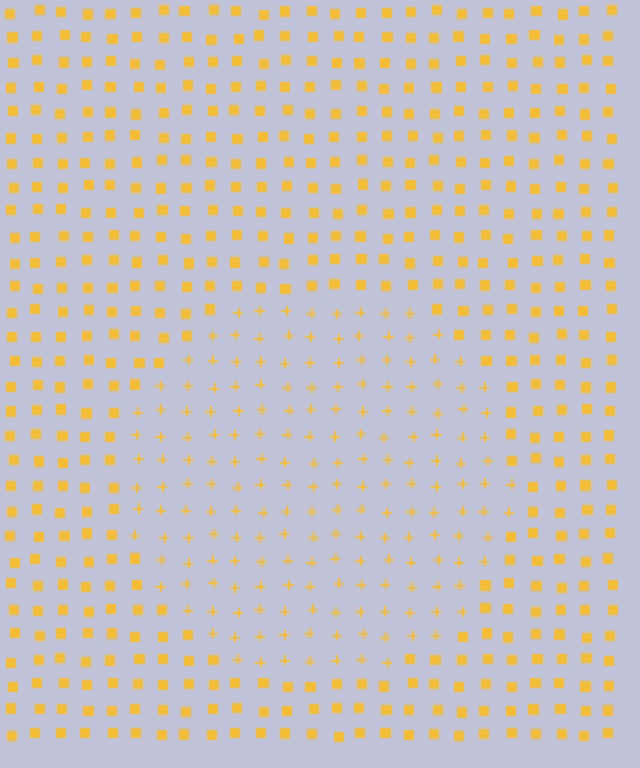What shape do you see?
I see a circle.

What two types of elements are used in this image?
The image uses plus signs inside the circle region and squares outside it.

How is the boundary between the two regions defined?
The boundary is defined by a change in element shape: plus signs inside vs. squares outside. All elements share the same color and spacing.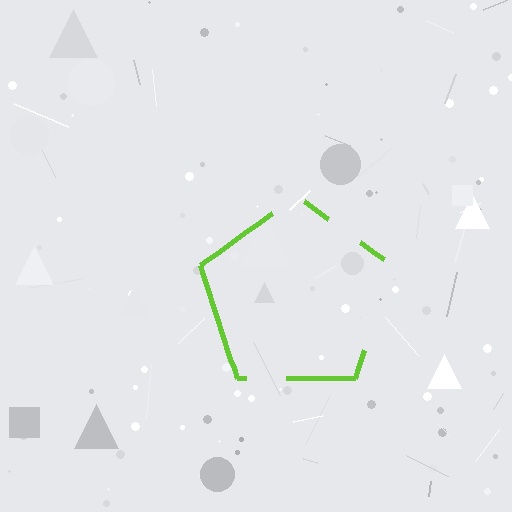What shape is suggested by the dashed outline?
The dashed outline suggests a pentagon.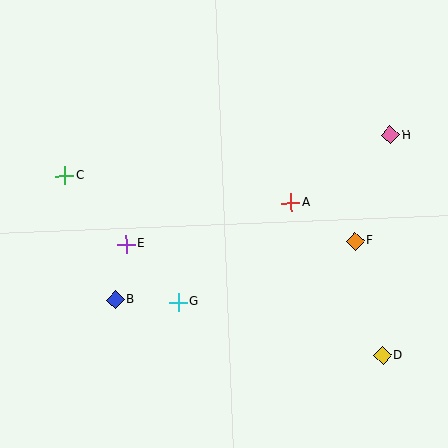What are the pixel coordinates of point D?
Point D is at (382, 356).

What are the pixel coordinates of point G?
Point G is at (178, 302).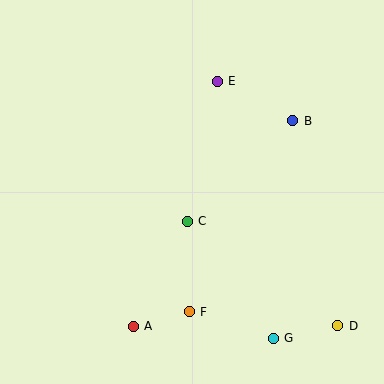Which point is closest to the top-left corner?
Point E is closest to the top-left corner.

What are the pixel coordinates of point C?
Point C is at (187, 221).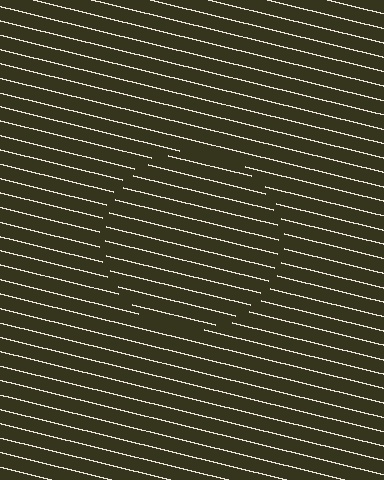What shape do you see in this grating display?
An illusory circle. The interior of the shape contains the same grating, shifted by half a period — the contour is defined by the phase discontinuity where line-ends from the inner and outer gratings abut.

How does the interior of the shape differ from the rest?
The interior of the shape contains the same grating, shifted by half a period — the contour is defined by the phase discontinuity where line-ends from the inner and outer gratings abut.